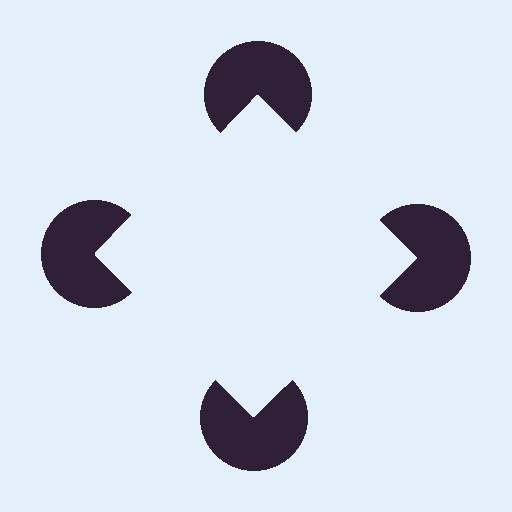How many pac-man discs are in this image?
There are 4 — one at each vertex of the illusory square.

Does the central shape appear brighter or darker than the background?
It typically appears slightly brighter than the background, even though no actual brightness change is drawn.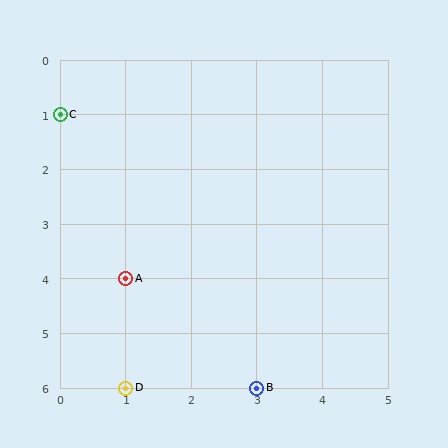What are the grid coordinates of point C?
Point C is at grid coordinates (0, 1).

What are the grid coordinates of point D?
Point D is at grid coordinates (1, 6).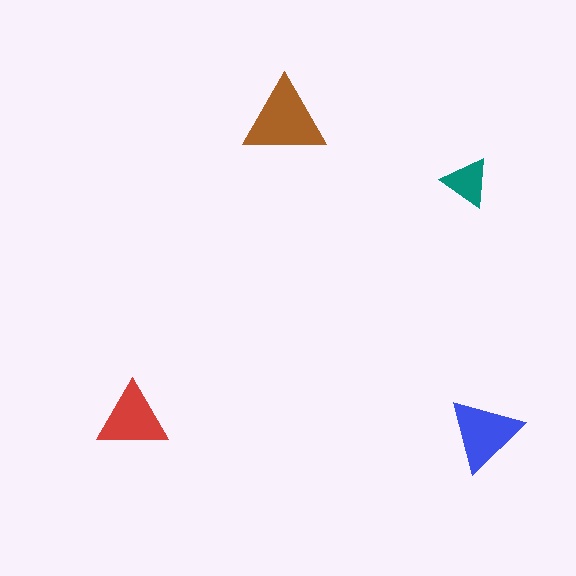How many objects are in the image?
There are 4 objects in the image.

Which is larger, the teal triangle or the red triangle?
The red one.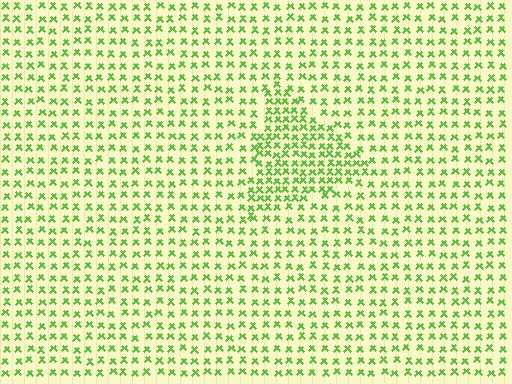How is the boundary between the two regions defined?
The boundary is defined by a change in element density (approximately 1.8x ratio). All elements are the same color, size, and shape.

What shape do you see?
I see a triangle.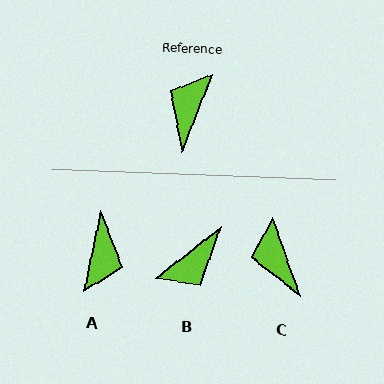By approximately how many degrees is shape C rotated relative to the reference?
Approximately 41 degrees counter-clockwise.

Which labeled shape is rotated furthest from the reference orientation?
A, about 170 degrees away.